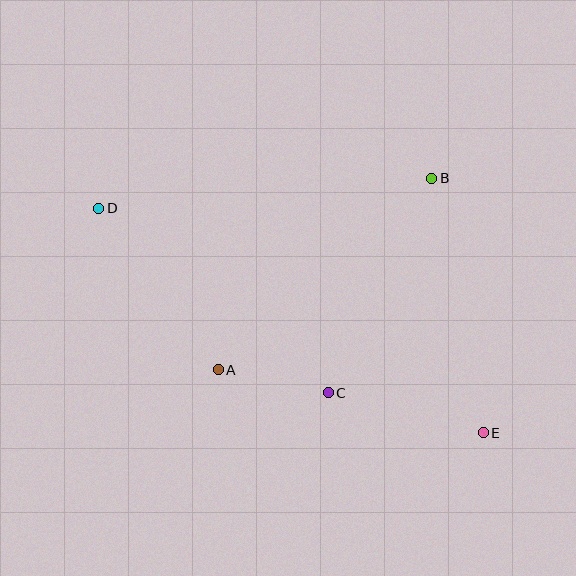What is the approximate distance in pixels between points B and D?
The distance between B and D is approximately 334 pixels.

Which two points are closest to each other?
Points A and C are closest to each other.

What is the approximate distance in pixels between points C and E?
The distance between C and E is approximately 160 pixels.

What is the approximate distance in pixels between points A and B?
The distance between A and B is approximately 287 pixels.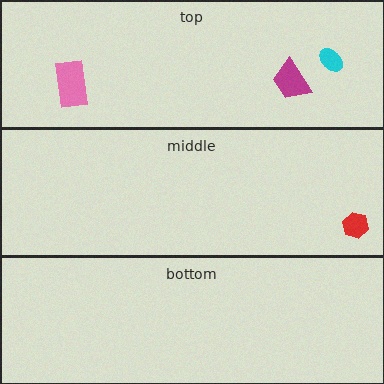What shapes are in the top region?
The cyan ellipse, the magenta trapezoid, the pink rectangle.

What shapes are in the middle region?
The red hexagon.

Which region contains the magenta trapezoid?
The top region.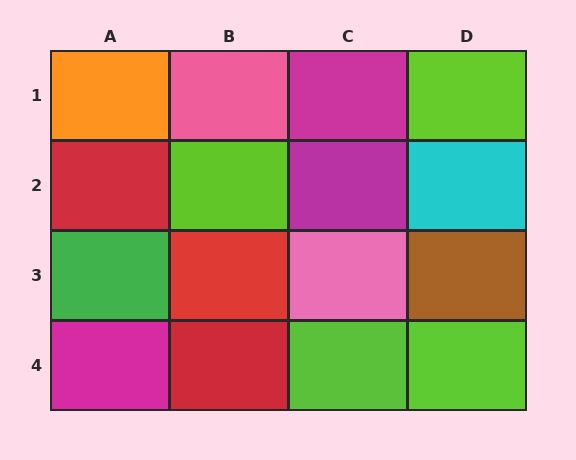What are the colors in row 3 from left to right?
Green, red, pink, brown.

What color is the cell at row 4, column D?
Lime.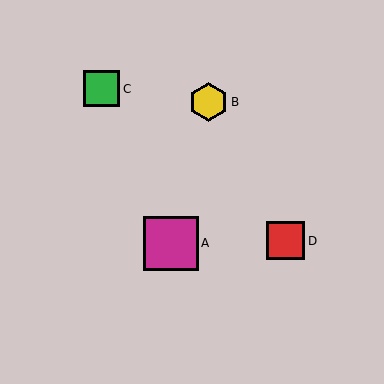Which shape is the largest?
The magenta square (labeled A) is the largest.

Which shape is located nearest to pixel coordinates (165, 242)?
The magenta square (labeled A) at (171, 243) is nearest to that location.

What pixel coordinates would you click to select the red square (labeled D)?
Click at (286, 241) to select the red square D.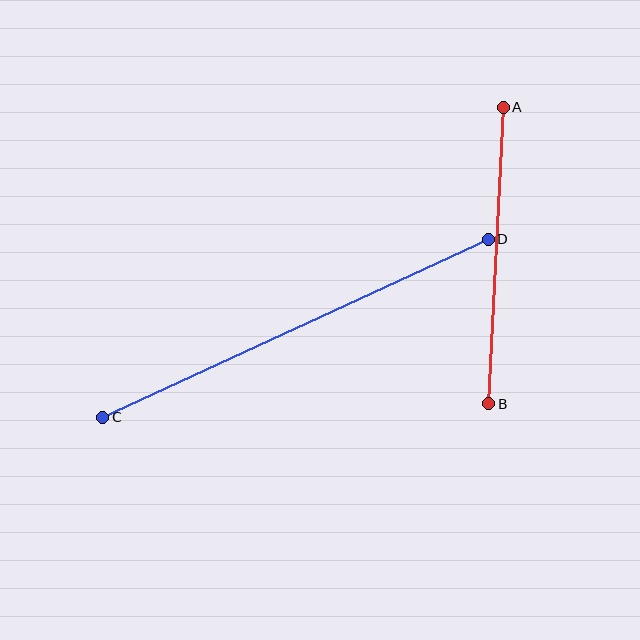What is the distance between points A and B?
The distance is approximately 297 pixels.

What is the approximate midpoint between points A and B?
The midpoint is at approximately (496, 255) pixels.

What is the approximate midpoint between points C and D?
The midpoint is at approximately (295, 328) pixels.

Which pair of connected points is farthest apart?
Points C and D are farthest apart.